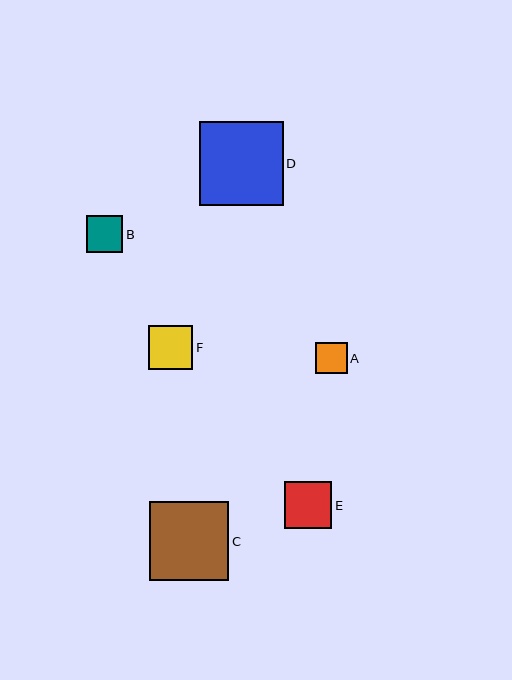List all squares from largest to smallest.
From largest to smallest: D, C, E, F, B, A.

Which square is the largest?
Square D is the largest with a size of approximately 84 pixels.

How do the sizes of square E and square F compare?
Square E and square F are approximately the same size.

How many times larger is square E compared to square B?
Square E is approximately 1.3 times the size of square B.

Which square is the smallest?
Square A is the smallest with a size of approximately 31 pixels.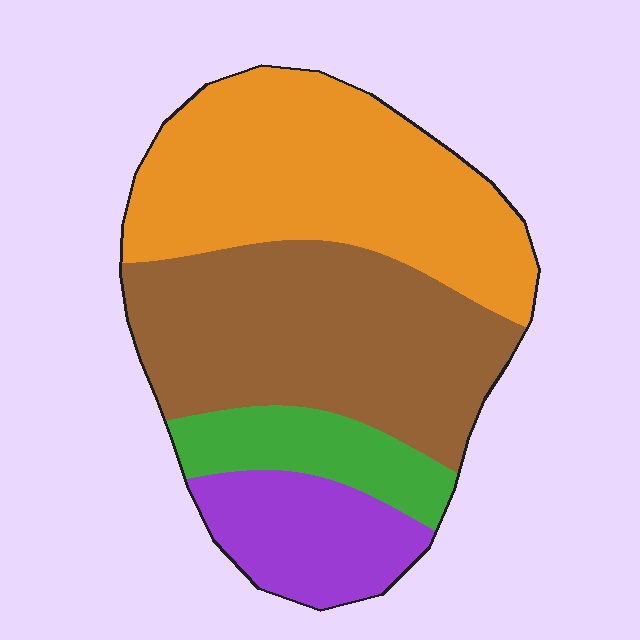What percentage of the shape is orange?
Orange covers 37% of the shape.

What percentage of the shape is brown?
Brown takes up about three eighths (3/8) of the shape.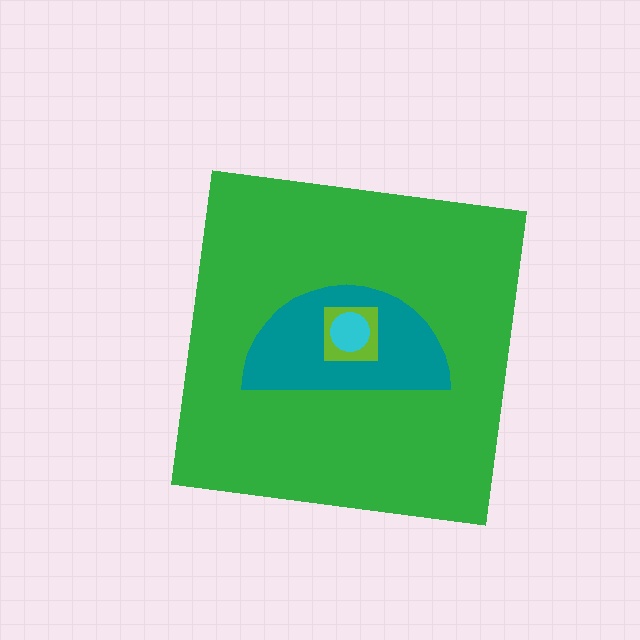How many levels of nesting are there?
4.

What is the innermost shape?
The cyan circle.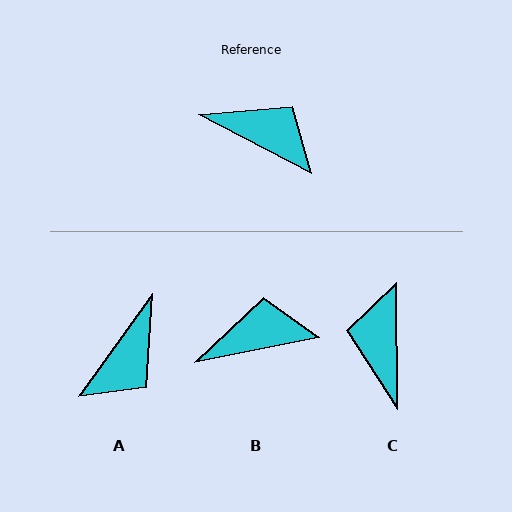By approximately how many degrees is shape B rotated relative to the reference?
Approximately 39 degrees counter-clockwise.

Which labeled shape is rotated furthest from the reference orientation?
C, about 118 degrees away.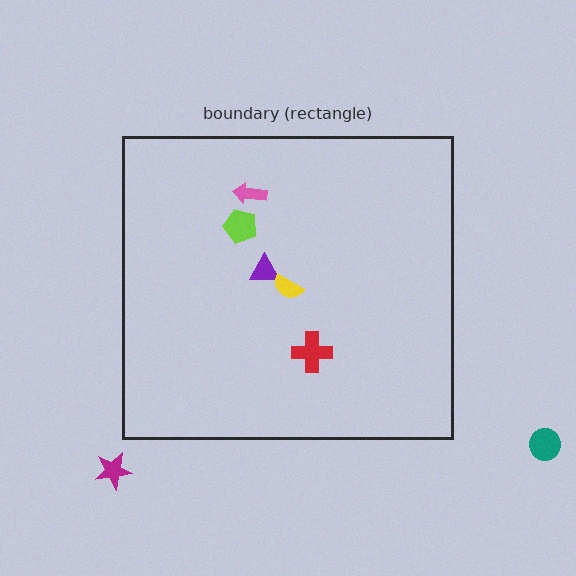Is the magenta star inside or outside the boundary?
Outside.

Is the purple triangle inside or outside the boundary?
Inside.